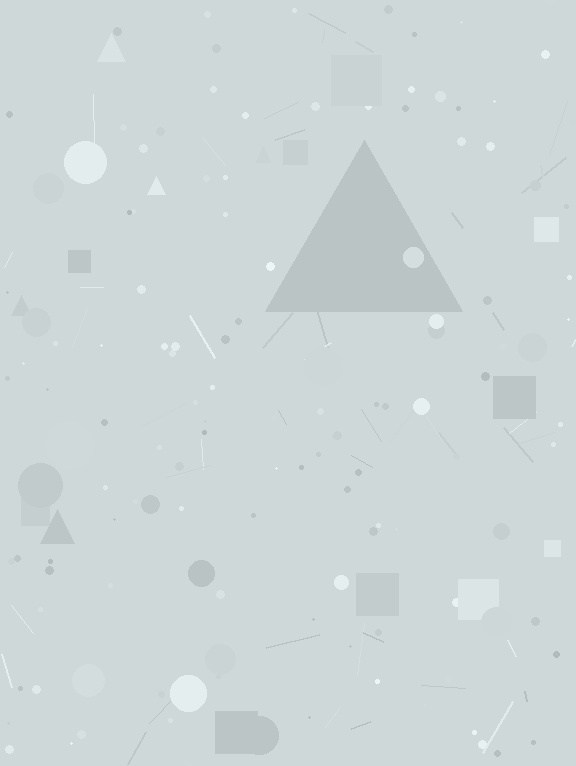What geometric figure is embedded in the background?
A triangle is embedded in the background.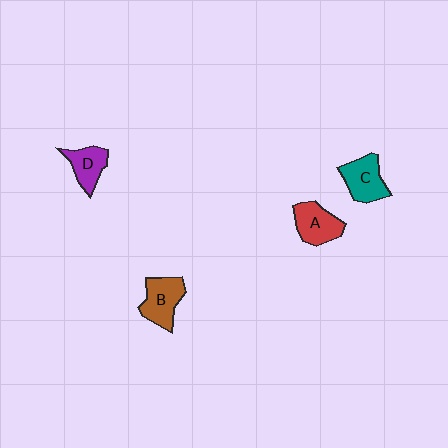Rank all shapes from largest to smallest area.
From largest to smallest: B (brown), C (teal), A (red), D (purple).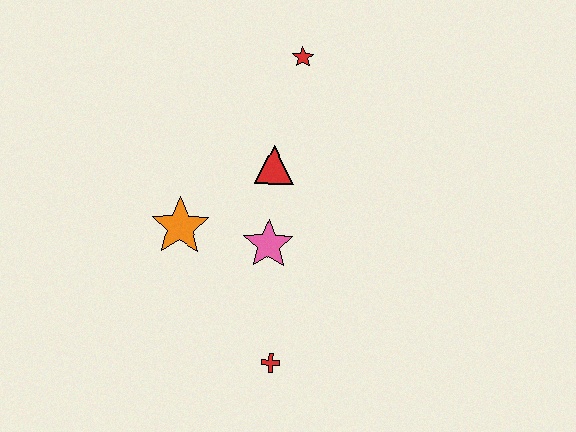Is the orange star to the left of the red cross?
Yes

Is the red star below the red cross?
No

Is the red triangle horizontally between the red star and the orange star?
Yes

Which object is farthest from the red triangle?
The red cross is farthest from the red triangle.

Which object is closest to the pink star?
The red triangle is closest to the pink star.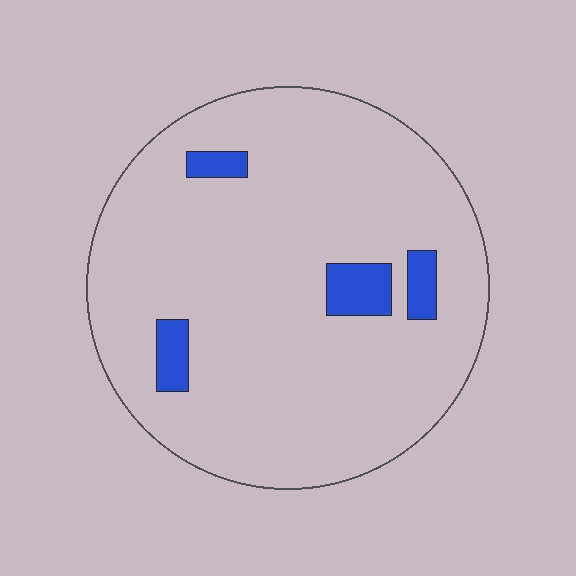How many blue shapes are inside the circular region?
4.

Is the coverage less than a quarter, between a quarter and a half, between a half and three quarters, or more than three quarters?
Less than a quarter.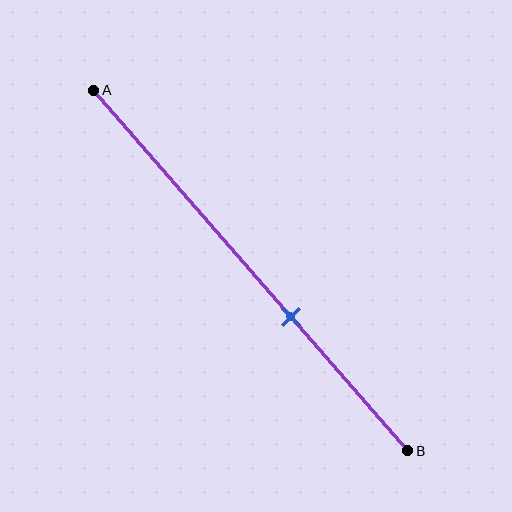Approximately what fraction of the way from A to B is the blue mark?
The blue mark is approximately 65% of the way from A to B.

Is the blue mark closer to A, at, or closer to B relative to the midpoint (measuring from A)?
The blue mark is closer to point B than the midpoint of segment AB.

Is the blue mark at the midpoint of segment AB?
No, the mark is at about 65% from A, not at the 50% midpoint.